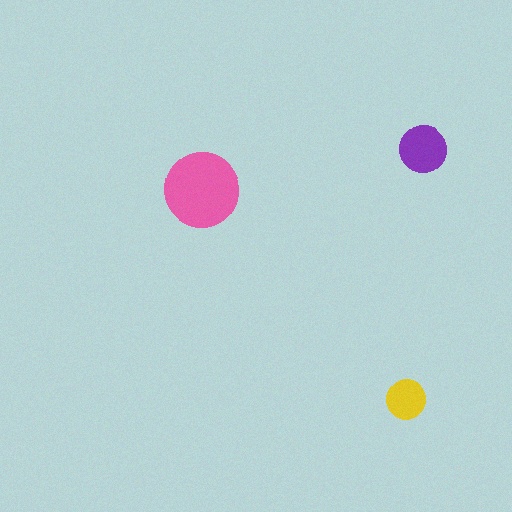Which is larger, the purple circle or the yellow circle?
The purple one.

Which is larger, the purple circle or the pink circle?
The pink one.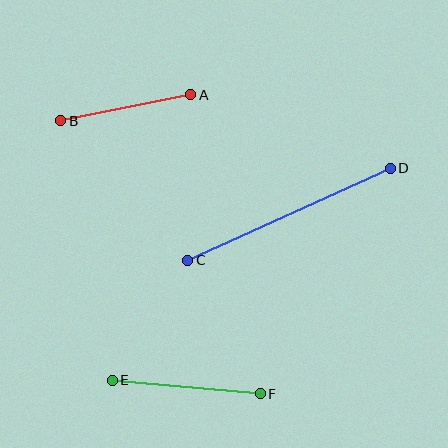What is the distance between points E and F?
The distance is approximately 148 pixels.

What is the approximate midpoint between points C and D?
The midpoint is at approximately (289, 214) pixels.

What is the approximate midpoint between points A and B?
The midpoint is at approximately (126, 108) pixels.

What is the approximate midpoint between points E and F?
The midpoint is at approximately (186, 387) pixels.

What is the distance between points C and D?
The distance is approximately 222 pixels.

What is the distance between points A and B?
The distance is approximately 133 pixels.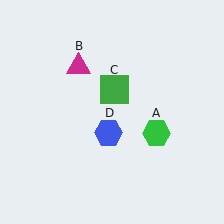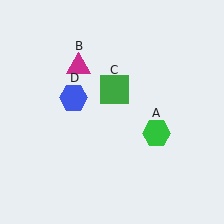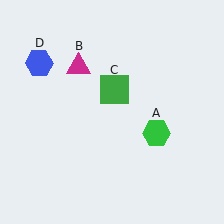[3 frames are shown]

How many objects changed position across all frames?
1 object changed position: blue hexagon (object D).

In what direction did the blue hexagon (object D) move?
The blue hexagon (object D) moved up and to the left.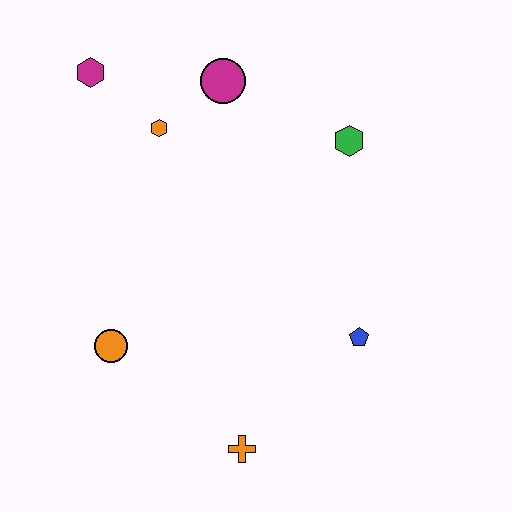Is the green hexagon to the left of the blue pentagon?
Yes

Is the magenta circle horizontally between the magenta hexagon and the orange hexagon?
No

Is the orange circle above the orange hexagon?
No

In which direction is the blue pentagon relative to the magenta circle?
The blue pentagon is below the magenta circle.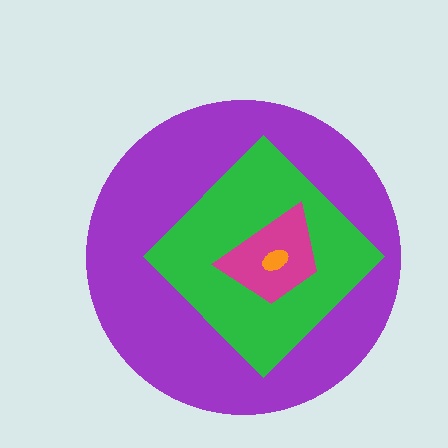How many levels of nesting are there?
4.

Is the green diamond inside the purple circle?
Yes.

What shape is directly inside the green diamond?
The magenta trapezoid.